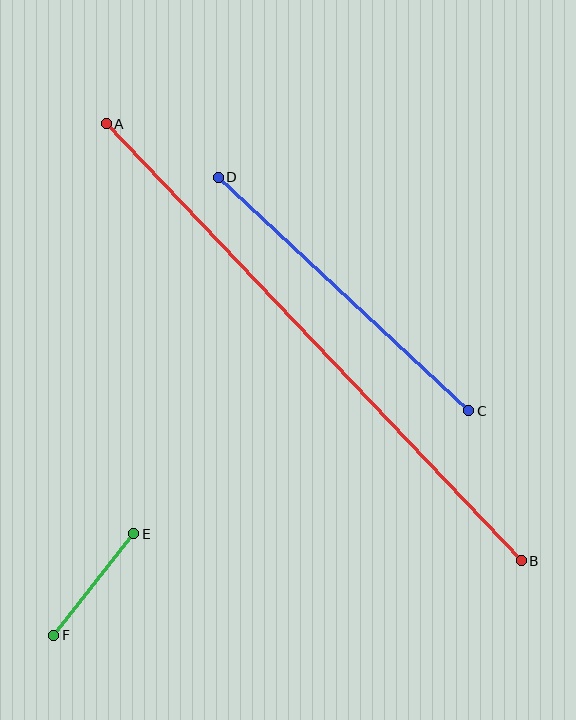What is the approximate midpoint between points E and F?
The midpoint is at approximately (94, 584) pixels.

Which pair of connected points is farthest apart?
Points A and B are farthest apart.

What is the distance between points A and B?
The distance is approximately 602 pixels.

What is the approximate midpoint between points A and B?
The midpoint is at approximately (314, 342) pixels.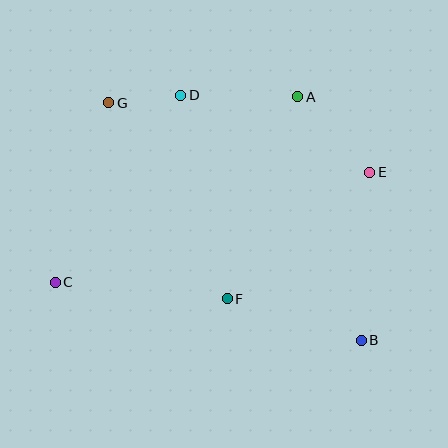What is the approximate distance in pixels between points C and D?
The distance between C and D is approximately 225 pixels.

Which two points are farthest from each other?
Points B and G are farthest from each other.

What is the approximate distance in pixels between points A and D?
The distance between A and D is approximately 117 pixels.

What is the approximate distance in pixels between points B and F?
The distance between B and F is approximately 140 pixels.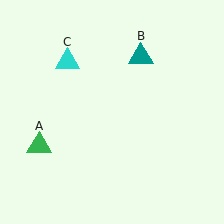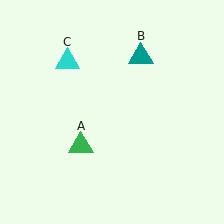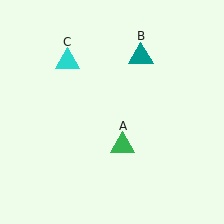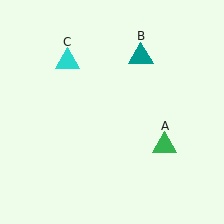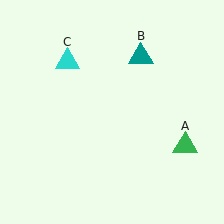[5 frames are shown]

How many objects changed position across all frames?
1 object changed position: green triangle (object A).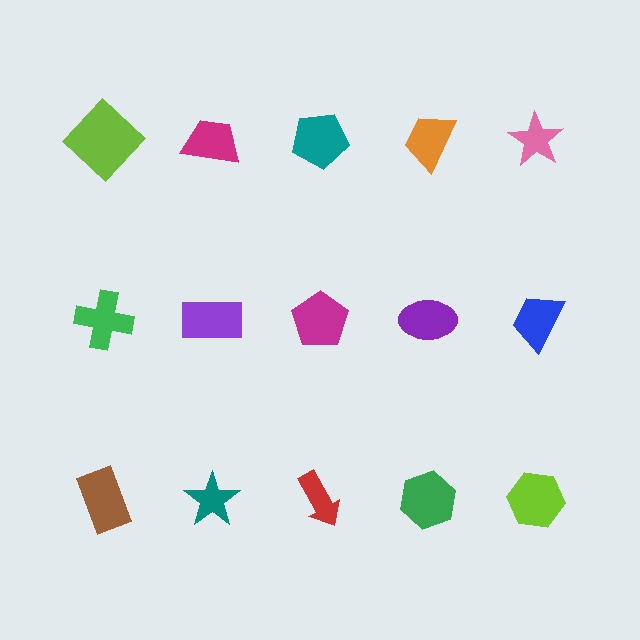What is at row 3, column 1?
A brown rectangle.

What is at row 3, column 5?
A lime hexagon.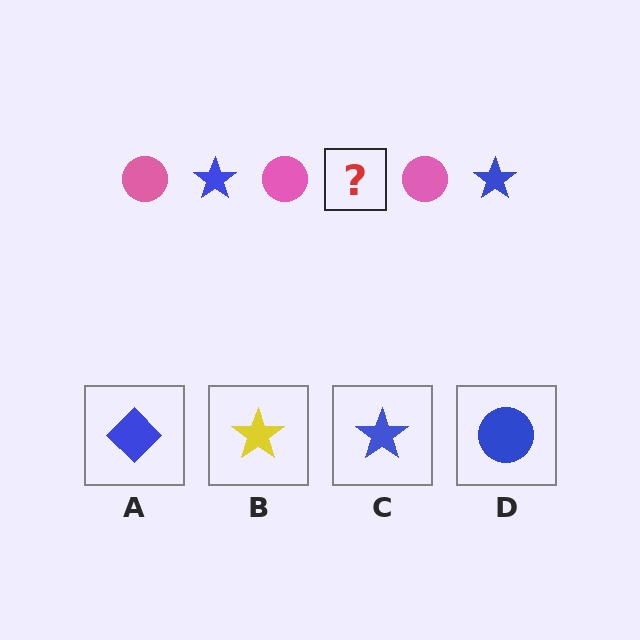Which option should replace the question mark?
Option C.